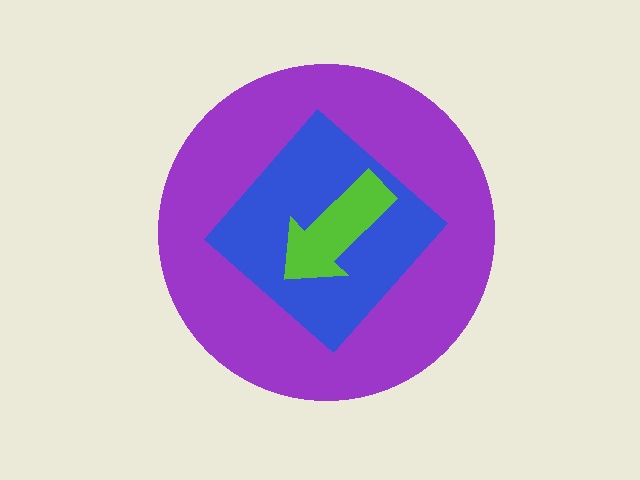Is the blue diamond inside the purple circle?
Yes.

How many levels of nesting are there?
3.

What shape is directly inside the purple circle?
The blue diamond.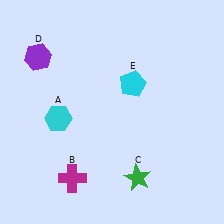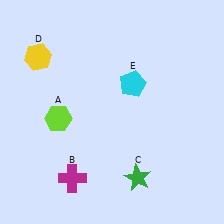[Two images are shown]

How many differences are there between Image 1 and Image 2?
There are 2 differences between the two images.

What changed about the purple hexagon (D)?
In Image 1, D is purple. In Image 2, it changed to yellow.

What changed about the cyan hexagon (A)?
In Image 1, A is cyan. In Image 2, it changed to lime.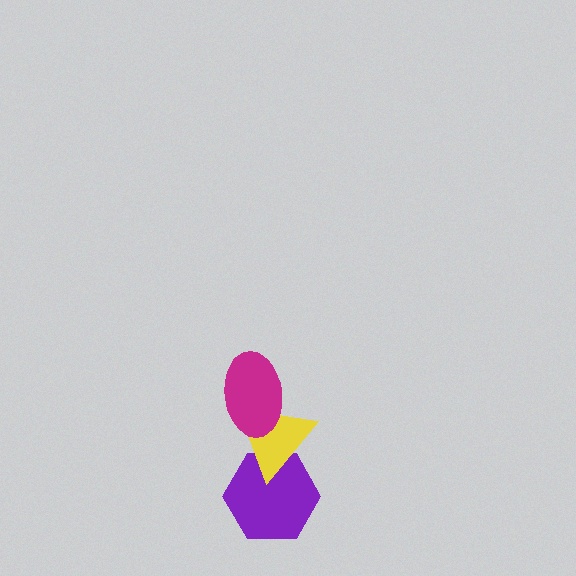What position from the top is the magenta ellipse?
The magenta ellipse is 1st from the top.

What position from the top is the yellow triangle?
The yellow triangle is 2nd from the top.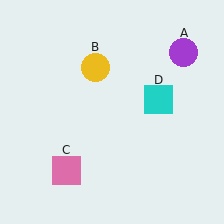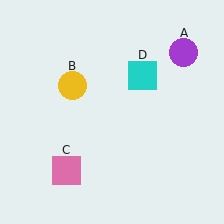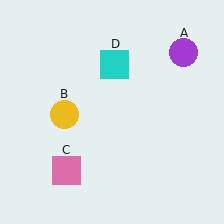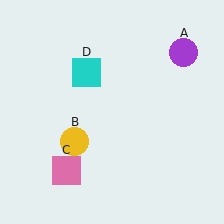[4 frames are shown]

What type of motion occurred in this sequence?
The yellow circle (object B), cyan square (object D) rotated counterclockwise around the center of the scene.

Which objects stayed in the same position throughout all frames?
Purple circle (object A) and pink square (object C) remained stationary.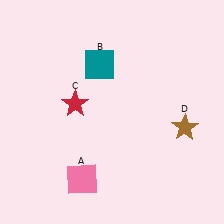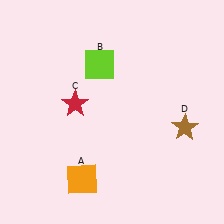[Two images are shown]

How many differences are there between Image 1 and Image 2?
There are 2 differences between the two images.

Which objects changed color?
A changed from pink to orange. B changed from teal to lime.